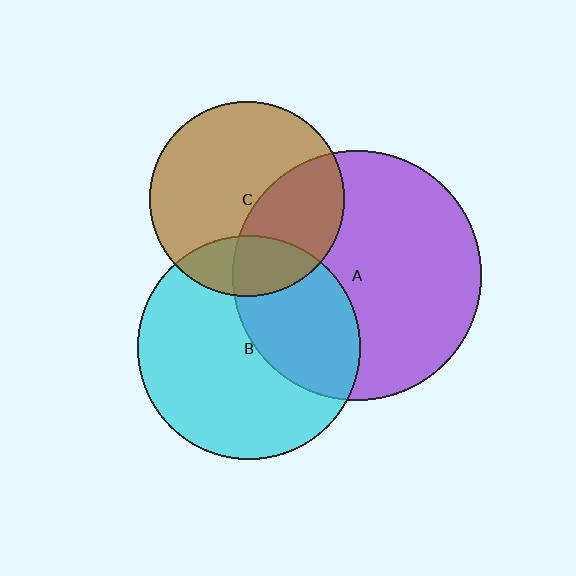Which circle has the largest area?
Circle A (purple).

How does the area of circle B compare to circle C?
Approximately 1.3 times.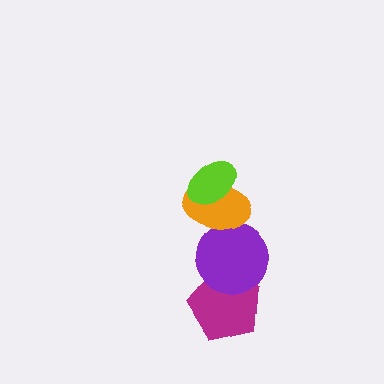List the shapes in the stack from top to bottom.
From top to bottom: the lime ellipse, the orange ellipse, the purple circle, the magenta pentagon.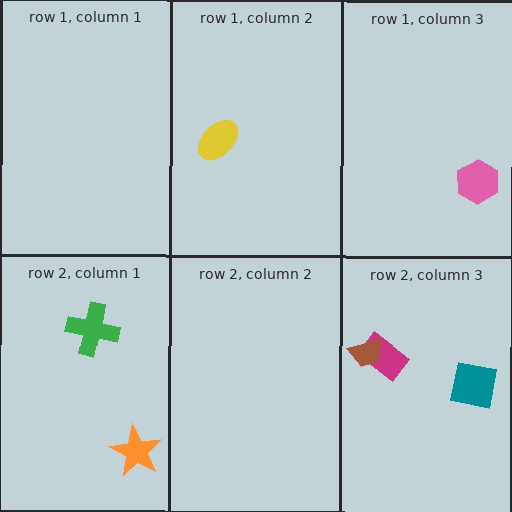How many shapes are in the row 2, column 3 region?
3.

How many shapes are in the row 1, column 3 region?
1.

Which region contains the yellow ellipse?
The row 1, column 2 region.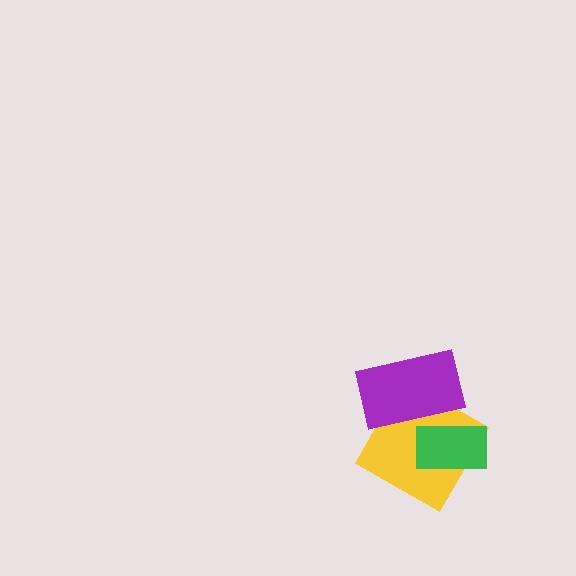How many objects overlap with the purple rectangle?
2 objects overlap with the purple rectangle.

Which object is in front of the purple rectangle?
The green rectangle is in front of the purple rectangle.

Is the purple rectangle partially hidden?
Yes, it is partially covered by another shape.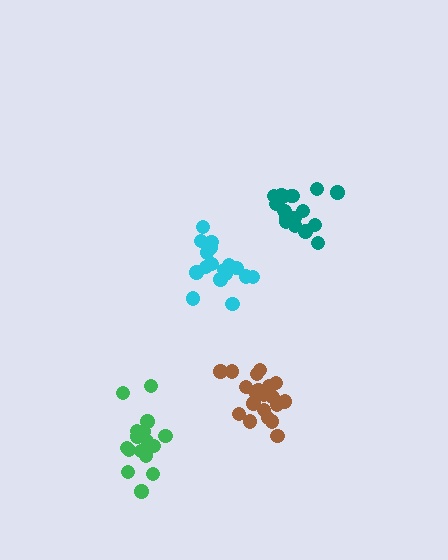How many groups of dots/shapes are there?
There are 4 groups.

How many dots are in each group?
Group 1: 17 dots, Group 2: 21 dots, Group 3: 18 dots, Group 4: 17 dots (73 total).